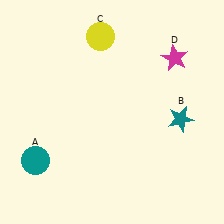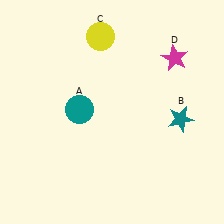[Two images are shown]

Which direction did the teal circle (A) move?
The teal circle (A) moved up.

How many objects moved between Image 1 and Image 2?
1 object moved between the two images.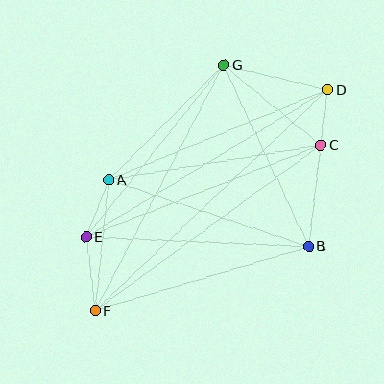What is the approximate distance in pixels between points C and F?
The distance between C and F is approximately 280 pixels.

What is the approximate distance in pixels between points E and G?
The distance between E and G is approximately 220 pixels.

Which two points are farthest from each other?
Points D and F are farthest from each other.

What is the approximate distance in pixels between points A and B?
The distance between A and B is approximately 211 pixels.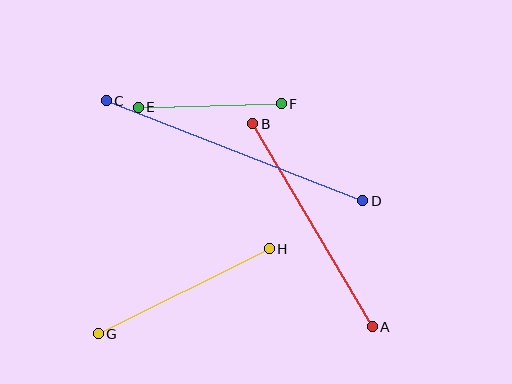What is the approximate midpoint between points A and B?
The midpoint is at approximately (313, 225) pixels.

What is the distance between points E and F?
The distance is approximately 143 pixels.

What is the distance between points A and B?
The distance is approximately 236 pixels.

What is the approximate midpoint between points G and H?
The midpoint is at approximately (184, 291) pixels.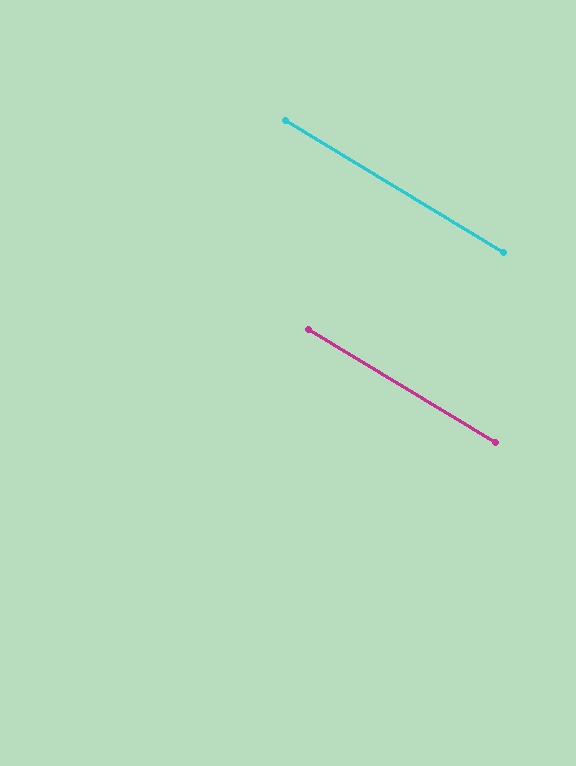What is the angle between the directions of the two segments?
Approximately 0 degrees.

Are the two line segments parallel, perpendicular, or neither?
Parallel — their directions differ by only 0.1°.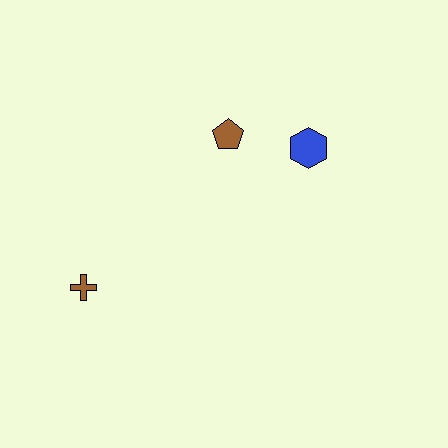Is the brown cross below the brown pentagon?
Yes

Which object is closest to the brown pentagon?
The blue hexagon is closest to the brown pentagon.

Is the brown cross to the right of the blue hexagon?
No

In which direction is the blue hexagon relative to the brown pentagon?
The blue hexagon is to the right of the brown pentagon.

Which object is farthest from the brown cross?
The blue hexagon is farthest from the brown cross.